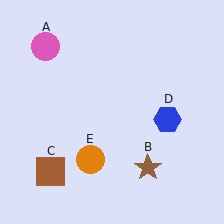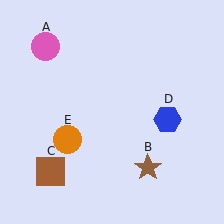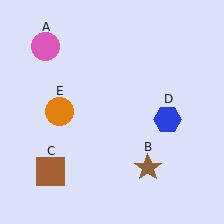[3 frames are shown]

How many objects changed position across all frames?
1 object changed position: orange circle (object E).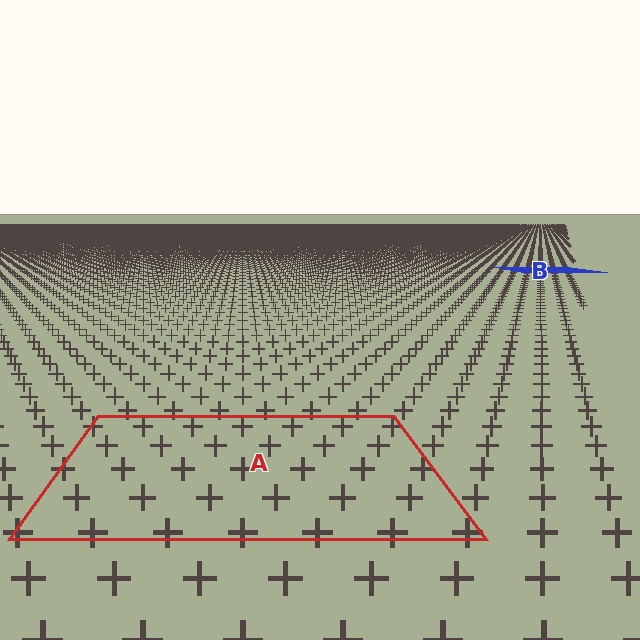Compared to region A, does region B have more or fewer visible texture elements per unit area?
Region B has more texture elements per unit area — they are packed more densely because it is farther away.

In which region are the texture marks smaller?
The texture marks are smaller in region B, because it is farther away.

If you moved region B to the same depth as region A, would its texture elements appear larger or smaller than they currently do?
They would appear larger. At a closer depth, the same texture elements are projected at a bigger on-screen size.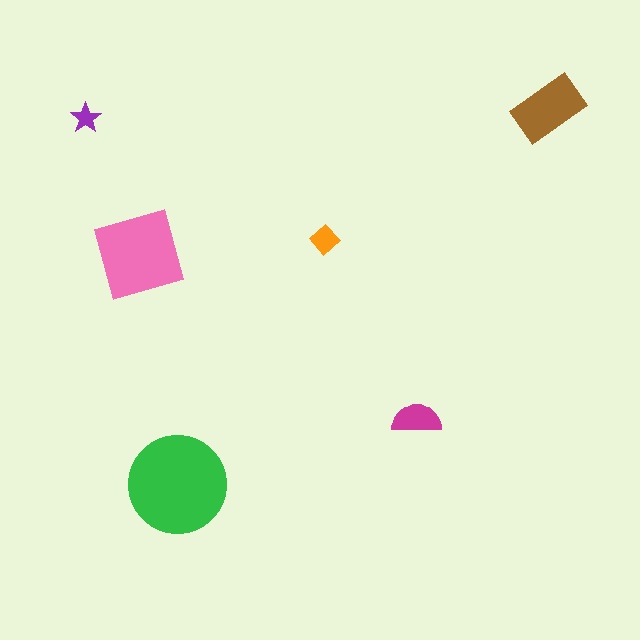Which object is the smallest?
The purple star.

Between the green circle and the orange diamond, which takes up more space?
The green circle.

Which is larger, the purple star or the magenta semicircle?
The magenta semicircle.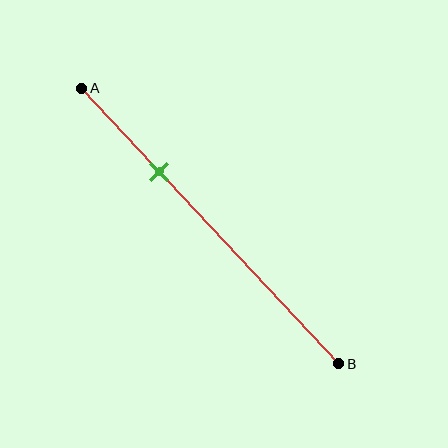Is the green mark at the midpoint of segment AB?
No, the mark is at about 30% from A, not at the 50% midpoint.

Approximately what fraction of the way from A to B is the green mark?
The green mark is approximately 30% of the way from A to B.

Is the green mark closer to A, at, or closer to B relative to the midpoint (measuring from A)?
The green mark is closer to point A than the midpoint of segment AB.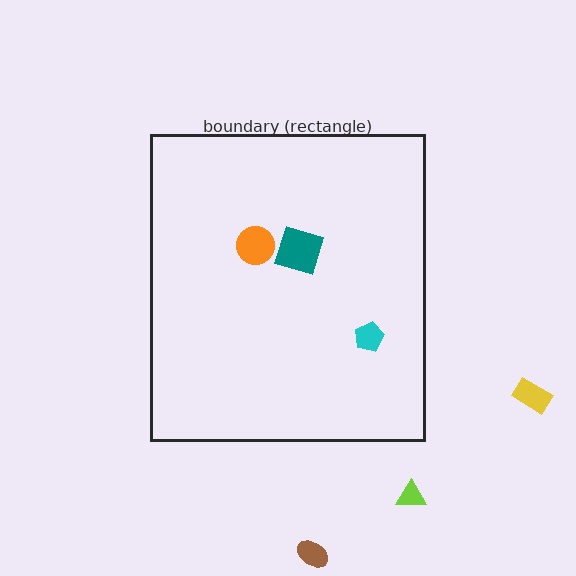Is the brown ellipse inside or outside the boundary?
Outside.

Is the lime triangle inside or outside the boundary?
Outside.